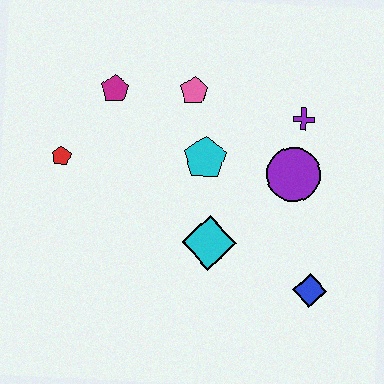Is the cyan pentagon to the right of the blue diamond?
No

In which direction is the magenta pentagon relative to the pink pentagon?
The magenta pentagon is to the left of the pink pentagon.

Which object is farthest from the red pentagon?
The blue diamond is farthest from the red pentagon.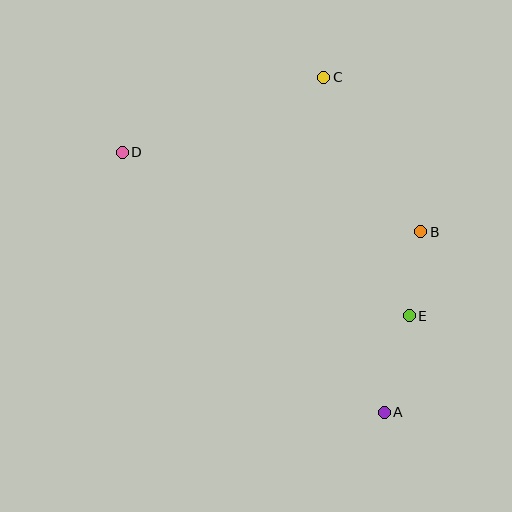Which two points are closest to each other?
Points B and E are closest to each other.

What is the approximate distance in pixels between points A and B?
The distance between A and B is approximately 184 pixels.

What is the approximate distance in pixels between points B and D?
The distance between B and D is approximately 309 pixels.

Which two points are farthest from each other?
Points A and D are farthest from each other.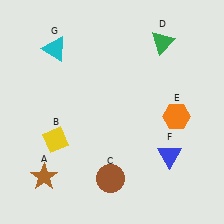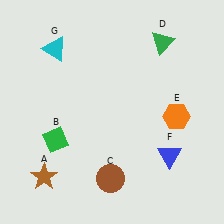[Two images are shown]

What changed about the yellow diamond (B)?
In Image 1, B is yellow. In Image 2, it changed to green.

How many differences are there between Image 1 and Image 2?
There is 1 difference between the two images.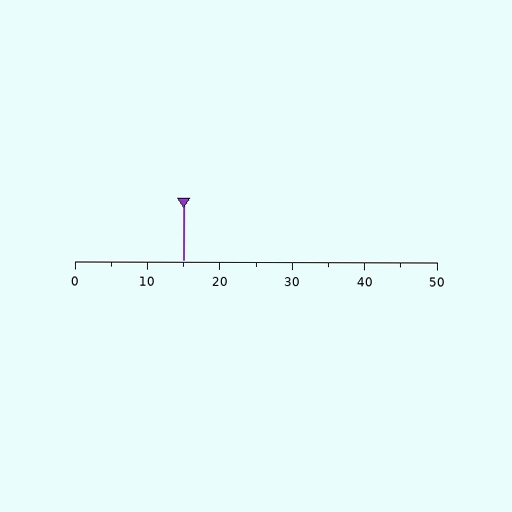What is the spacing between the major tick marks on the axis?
The major ticks are spaced 10 apart.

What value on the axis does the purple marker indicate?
The marker indicates approximately 15.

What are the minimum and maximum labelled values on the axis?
The axis runs from 0 to 50.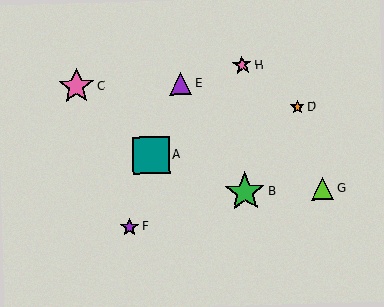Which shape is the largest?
The green star (labeled B) is the largest.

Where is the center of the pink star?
The center of the pink star is at (242, 65).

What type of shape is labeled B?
Shape B is a green star.